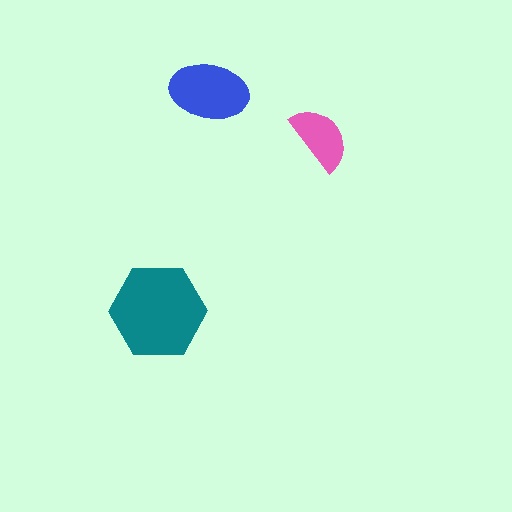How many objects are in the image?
There are 3 objects in the image.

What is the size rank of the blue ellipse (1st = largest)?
2nd.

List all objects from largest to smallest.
The teal hexagon, the blue ellipse, the pink semicircle.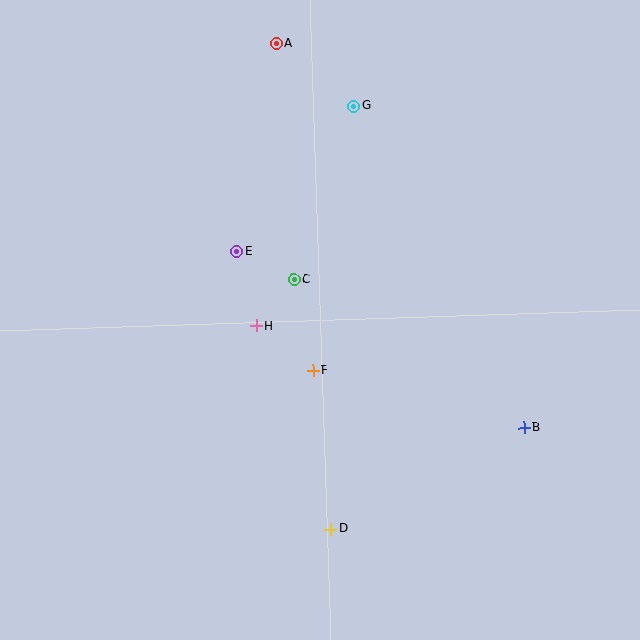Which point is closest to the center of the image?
Point C at (294, 279) is closest to the center.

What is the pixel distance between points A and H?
The distance between A and H is 283 pixels.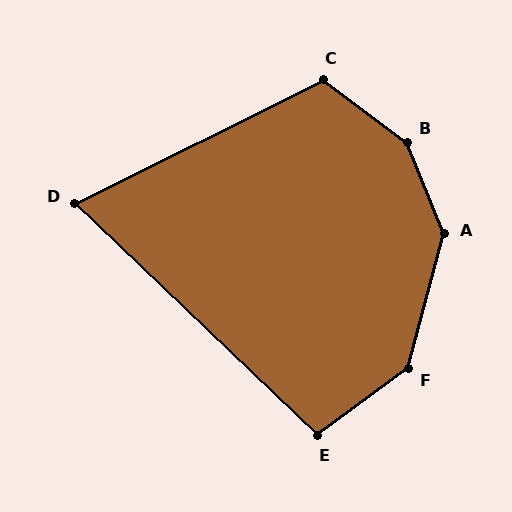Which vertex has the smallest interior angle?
D, at approximately 70 degrees.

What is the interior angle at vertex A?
Approximately 143 degrees (obtuse).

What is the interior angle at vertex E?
Approximately 100 degrees (obtuse).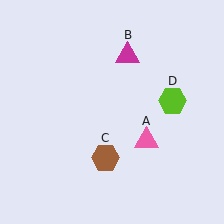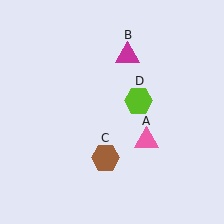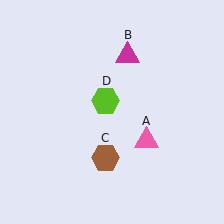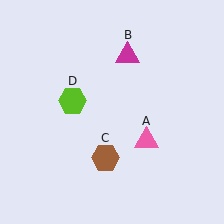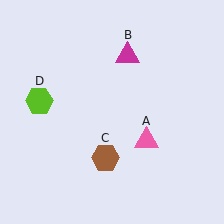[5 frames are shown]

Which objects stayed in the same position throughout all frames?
Pink triangle (object A) and magenta triangle (object B) and brown hexagon (object C) remained stationary.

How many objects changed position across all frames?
1 object changed position: lime hexagon (object D).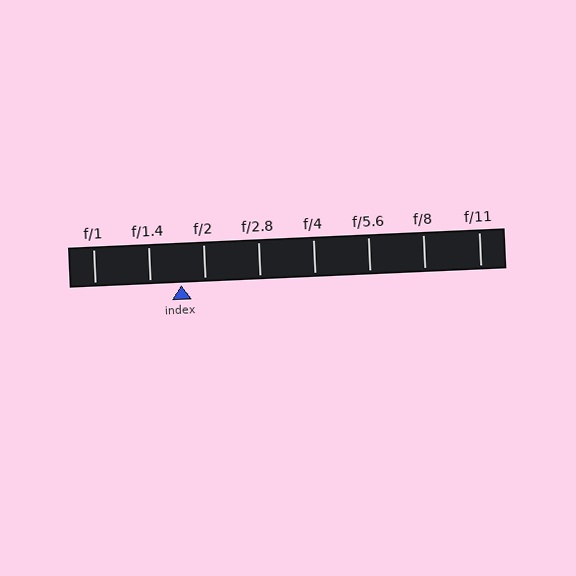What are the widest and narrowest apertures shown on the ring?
The widest aperture shown is f/1 and the narrowest is f/11.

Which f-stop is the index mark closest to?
The index mark is closest to f/2.